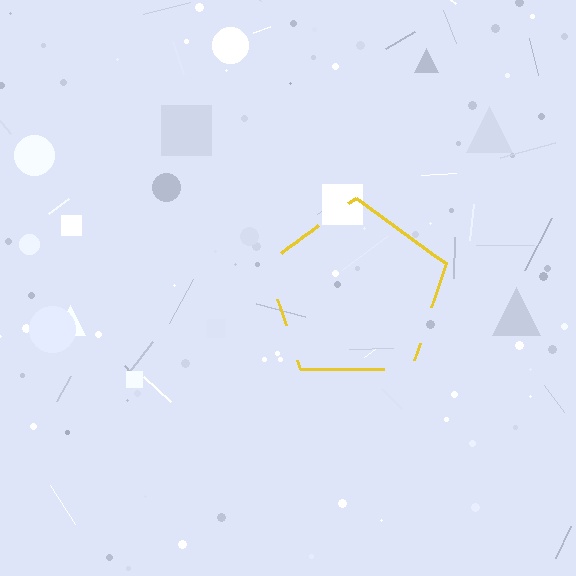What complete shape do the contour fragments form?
The contour fragments form a pentagon.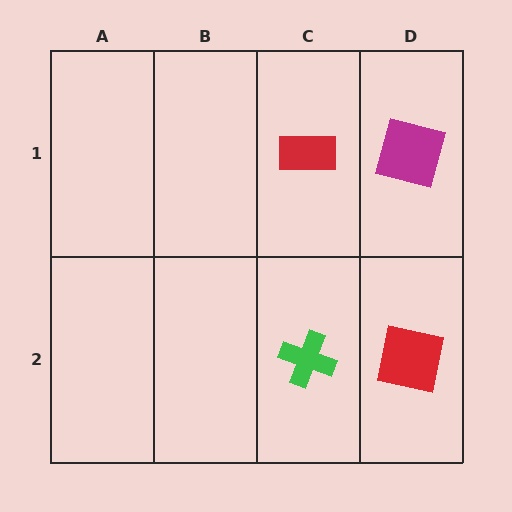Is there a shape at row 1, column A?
No, that cell is empty.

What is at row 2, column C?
A green cross.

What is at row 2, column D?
A red square.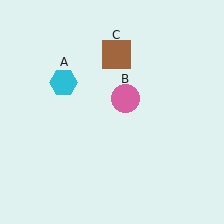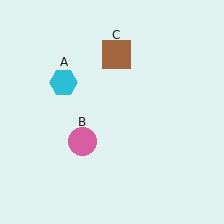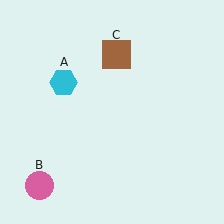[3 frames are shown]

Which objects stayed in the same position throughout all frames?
Cyan hexagon (object A) and brown square (object C) remained stationary.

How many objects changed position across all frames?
1 object changed position: pink circle (object B).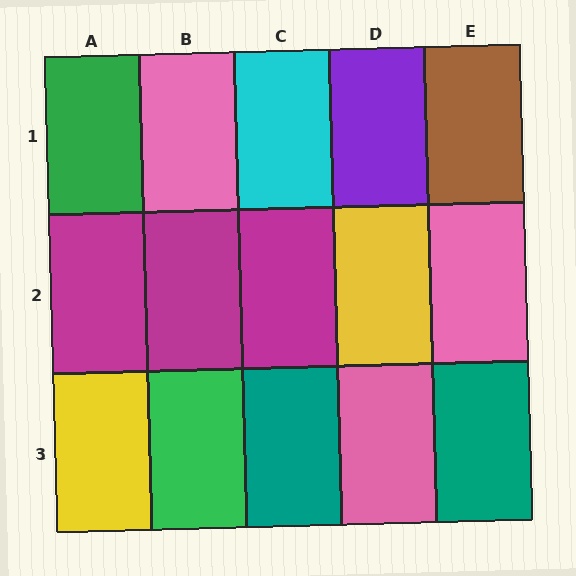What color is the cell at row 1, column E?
Brown.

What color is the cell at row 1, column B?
Pink.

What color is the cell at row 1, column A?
Green.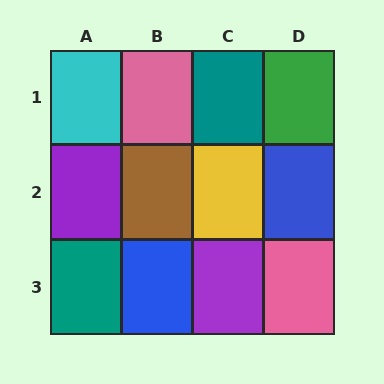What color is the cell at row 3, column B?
Blue.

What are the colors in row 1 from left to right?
Cyan, pink, teal, green.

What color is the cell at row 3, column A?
Teal.